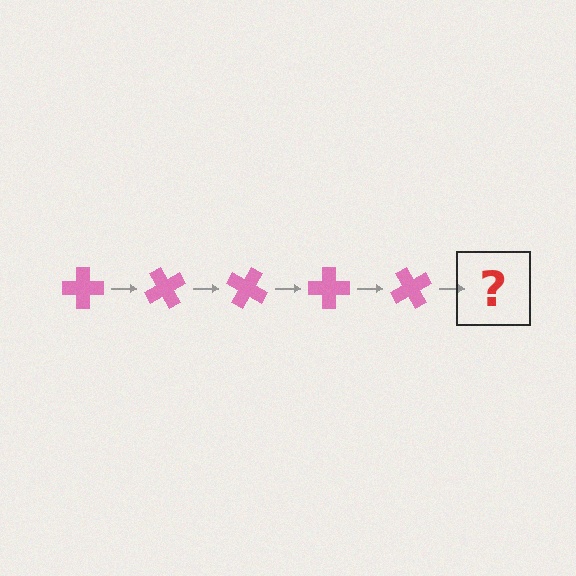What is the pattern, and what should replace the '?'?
The pattern is that the cross rotates 60 degrees each step. The '?' should be a pink cross rotated 300 degrees.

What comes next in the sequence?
The next element should be a pink cross rotated 300 degrees.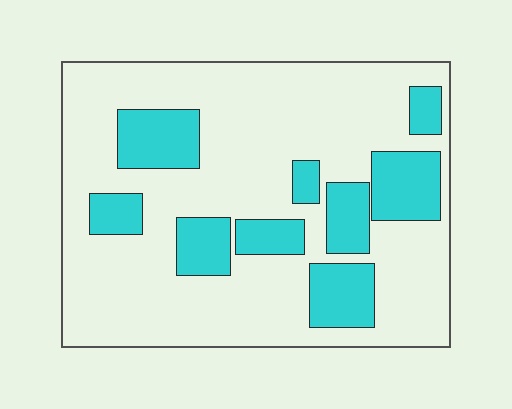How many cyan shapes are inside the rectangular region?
9.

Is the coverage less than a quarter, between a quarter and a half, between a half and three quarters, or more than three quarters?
Between a quarter and a half.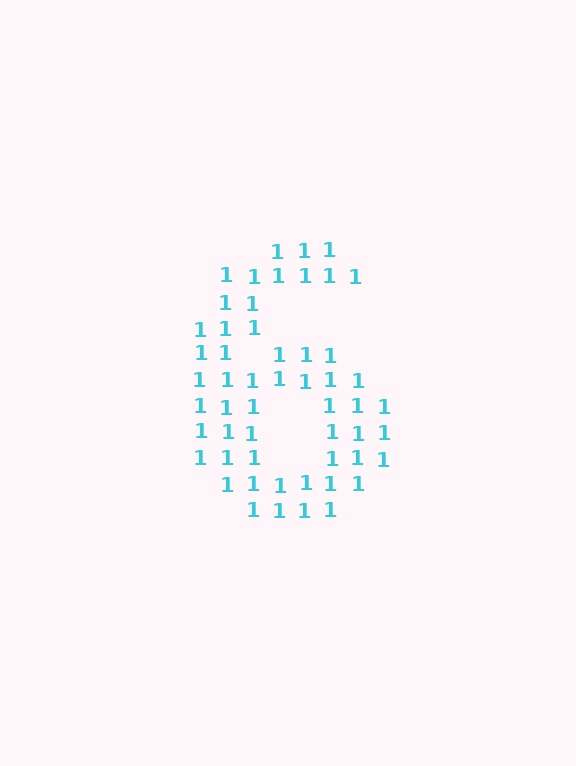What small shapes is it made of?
It is made of small digit 1's.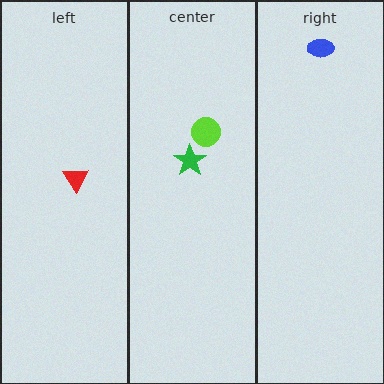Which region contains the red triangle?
The left region.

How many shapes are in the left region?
1.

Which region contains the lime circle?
The center region.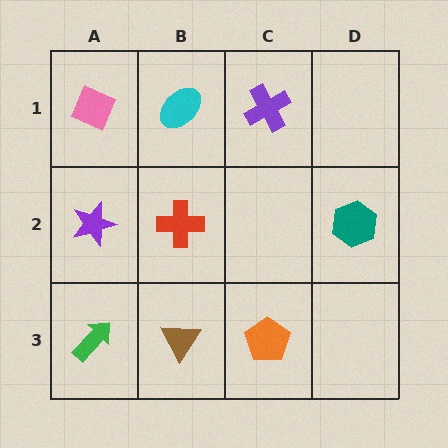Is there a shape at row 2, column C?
No, that cell is empty.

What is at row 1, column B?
A cyan ellipse.